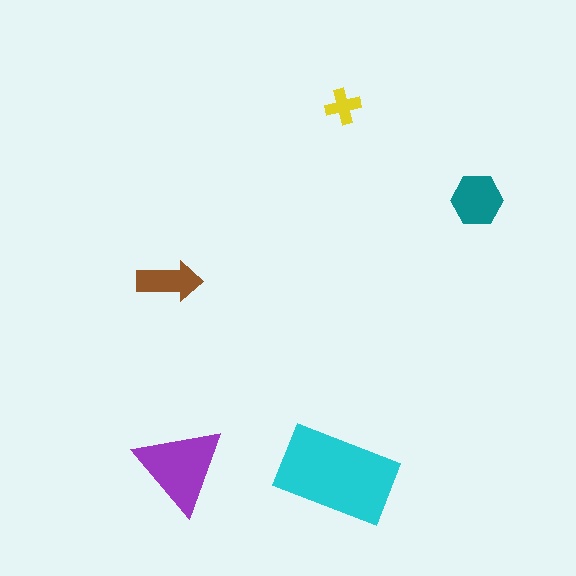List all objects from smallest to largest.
The yellow cross, the brown arrow, the teal hexagon, the purple triangle, the cyan rectangle.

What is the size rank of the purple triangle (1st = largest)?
2nd.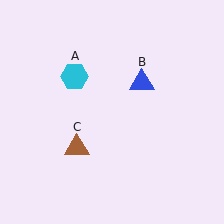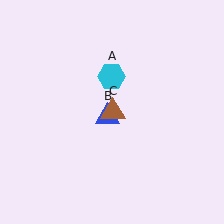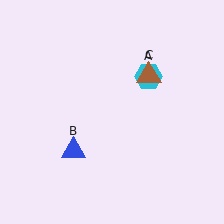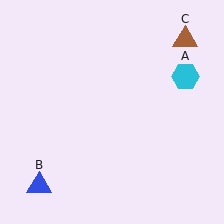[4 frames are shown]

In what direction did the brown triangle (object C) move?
The brown triangle (object C) moved up and to the right.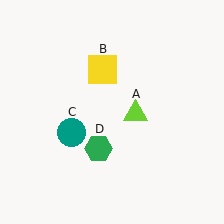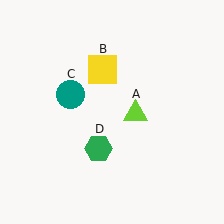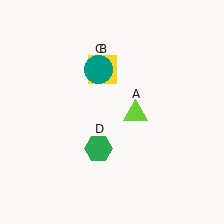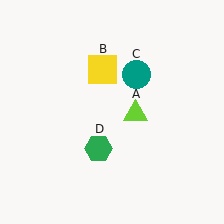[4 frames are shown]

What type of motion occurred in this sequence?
The teal circle (object C) rotated clockwise around the center of the scene.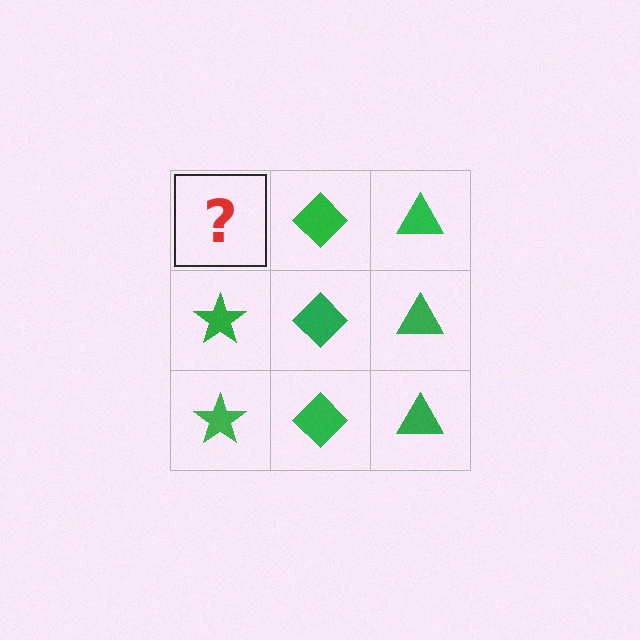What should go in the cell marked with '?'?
The missing cell should contain a green star.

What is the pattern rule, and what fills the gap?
The rule is that each column has a consistent shape. The gap should be filled with a green star.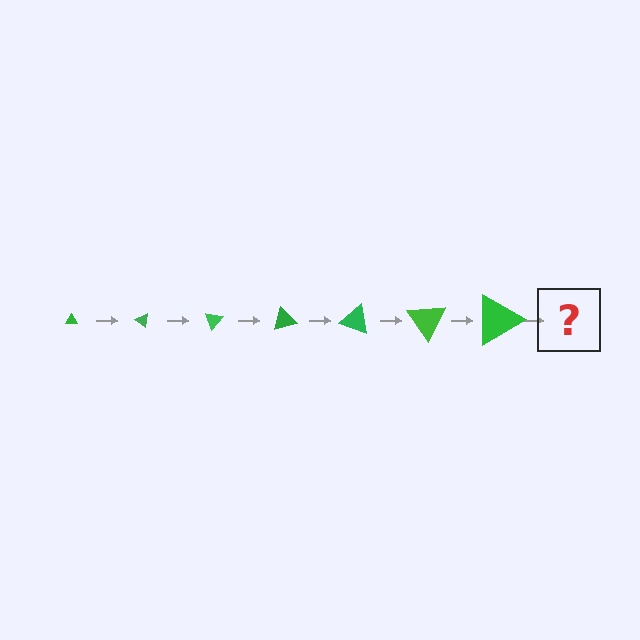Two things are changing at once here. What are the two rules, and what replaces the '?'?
The two rules are that the triangle grows larger each step and it rotates 35 degrees each step. The '?' should be a triangle, larger than the previous one and rotated 245 degrees from the start.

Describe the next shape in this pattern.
It should be a triangle, larger than the previous one and rotated 245 degrees from the start.